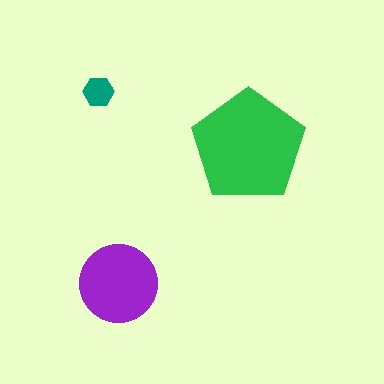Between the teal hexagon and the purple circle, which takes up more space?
The purple circle.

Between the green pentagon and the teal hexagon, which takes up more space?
The green pentagon.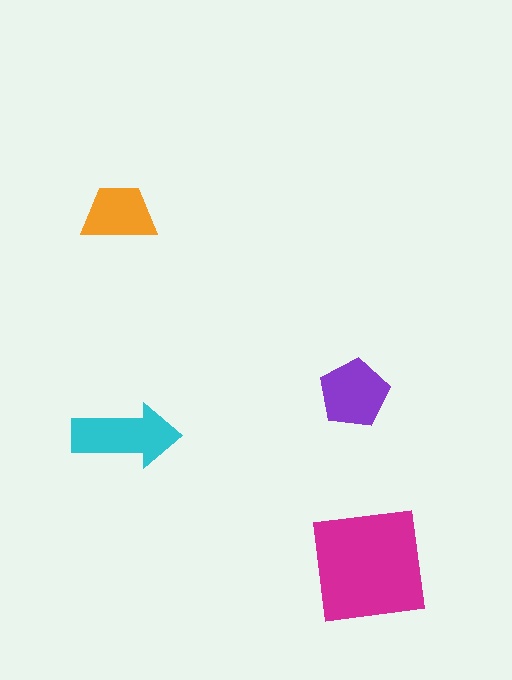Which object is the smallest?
The orange trapezoid.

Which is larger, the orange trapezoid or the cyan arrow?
The cyan arrow.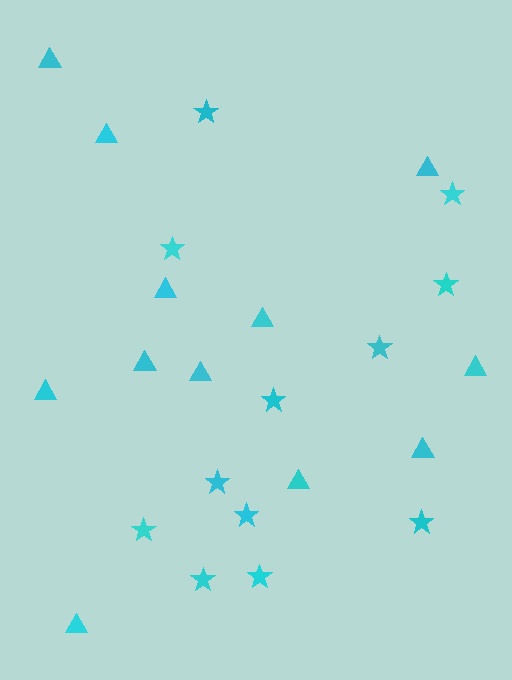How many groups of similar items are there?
There are 2 groups: one group of triangles (12) and one group of stars (12).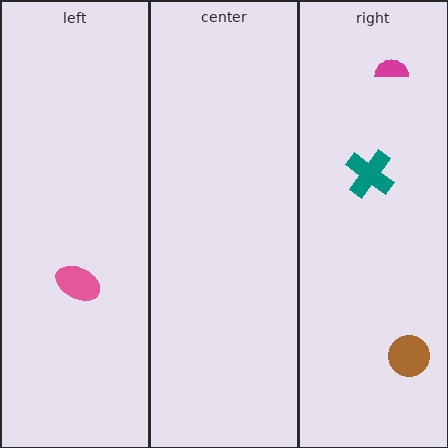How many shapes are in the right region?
3.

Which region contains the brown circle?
The right region.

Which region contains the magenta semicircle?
The right region.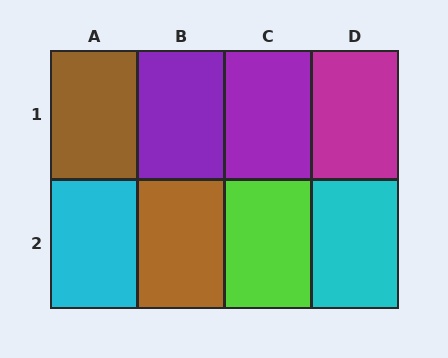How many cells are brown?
2 cells are brown.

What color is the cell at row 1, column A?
Brown.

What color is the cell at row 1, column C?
Purple.